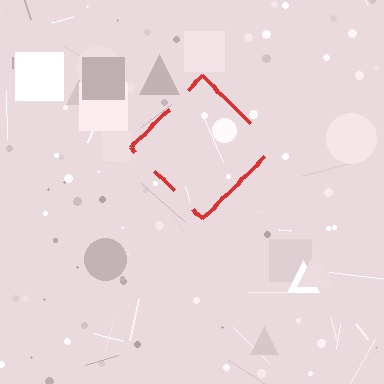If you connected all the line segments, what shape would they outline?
They would outline a diamond.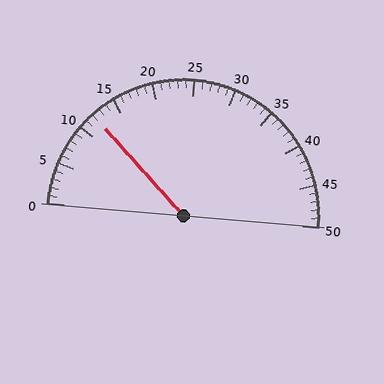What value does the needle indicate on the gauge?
The needle indicates approximately 12.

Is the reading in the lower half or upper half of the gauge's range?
The reading is in the lower half of the range (0 to 50).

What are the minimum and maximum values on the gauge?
The gauge ranges from 0 to 50.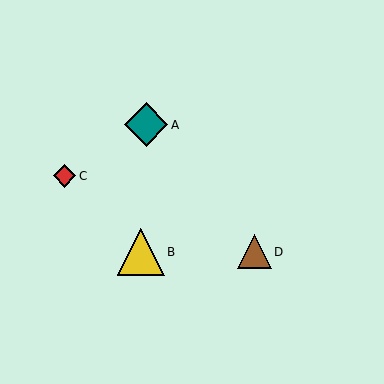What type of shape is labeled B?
Shape B is a yellow triangle.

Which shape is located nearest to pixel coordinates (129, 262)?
The yellow triangle (labeled B) at (141, 252) is nearest to that location.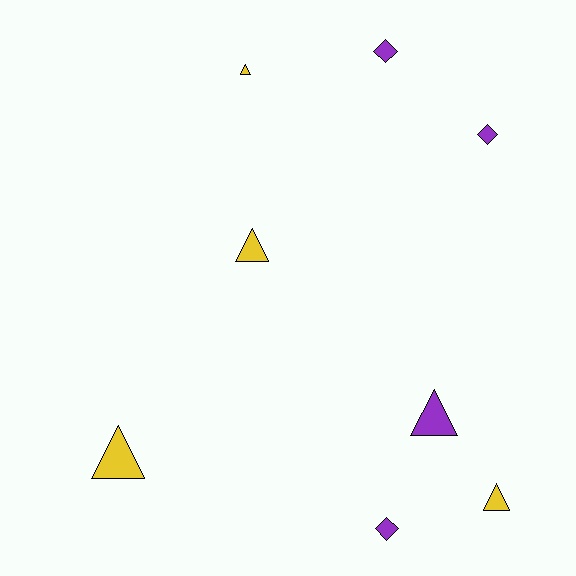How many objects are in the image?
There are 8 objects.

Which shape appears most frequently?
Triangle, with 5 objects.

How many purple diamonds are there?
There are 3 purple diamonds.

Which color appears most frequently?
Purple, with 4 objects.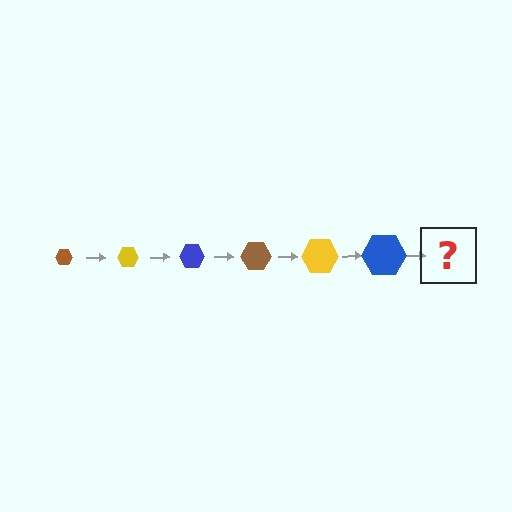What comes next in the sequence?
The next element should be a brown hexagon, larger than the previous one.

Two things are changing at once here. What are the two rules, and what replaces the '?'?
The two rules are that the hexagon grows larger each step and the color cycles through brown, yellow, and blue. The '?' should be a brown hexagon, larger than the previous one.